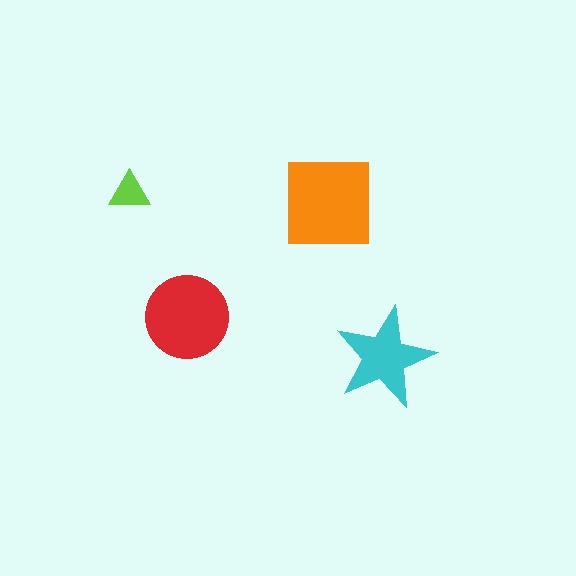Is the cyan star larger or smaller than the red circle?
Smaller.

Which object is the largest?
The orange square.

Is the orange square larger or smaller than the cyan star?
Larger.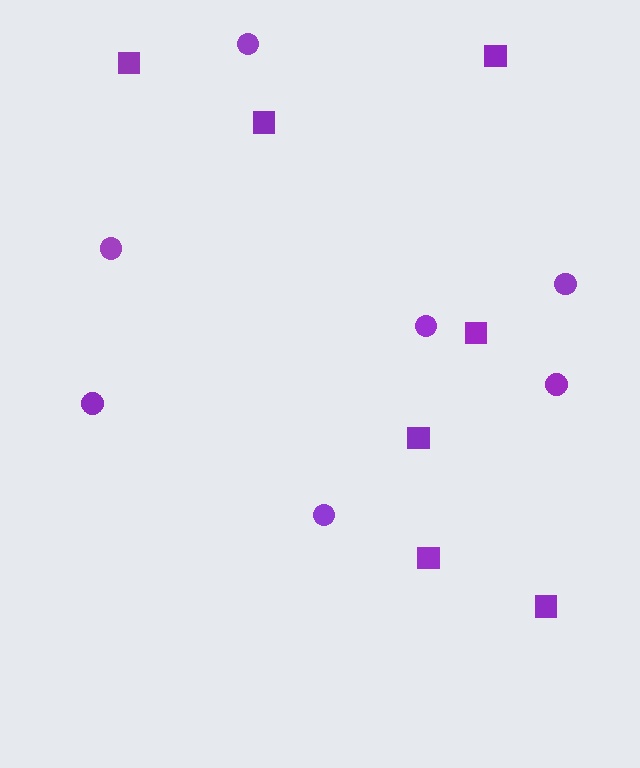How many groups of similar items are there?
There are 2 groups: one group of squares (7) and one group of circles (7).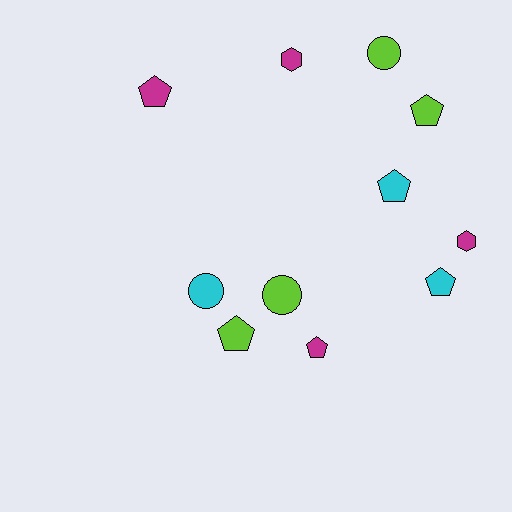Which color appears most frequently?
Lime, with 4 objects.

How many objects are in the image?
There are 11 objects.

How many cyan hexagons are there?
There are no cyan hexagons.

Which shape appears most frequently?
Pentagon, with 6 objects.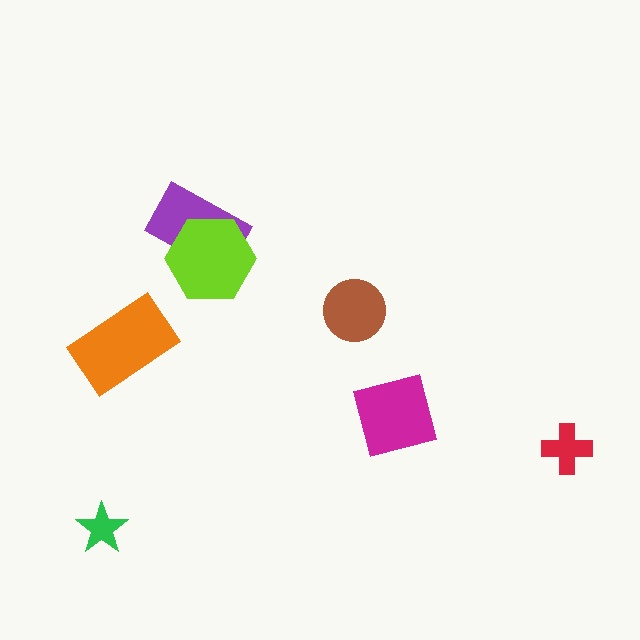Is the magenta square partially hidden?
No, no other shape covers it.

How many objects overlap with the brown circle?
0 objects overlap with the brown circle.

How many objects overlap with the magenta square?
0 objects overlap with the magenta square.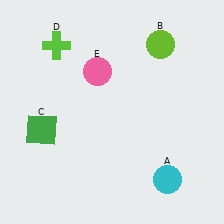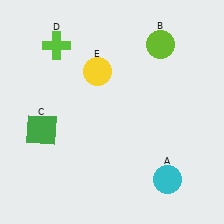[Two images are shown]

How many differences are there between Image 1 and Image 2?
There is 1 difference between the two images.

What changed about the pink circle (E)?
In Image 1, E is pink. In Image 2, it changed to yellow.